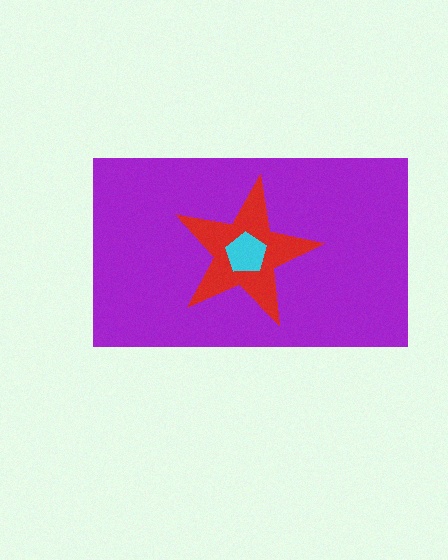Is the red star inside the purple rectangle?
Yes.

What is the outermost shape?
The purple rectangle.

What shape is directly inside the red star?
The cyan pentagon.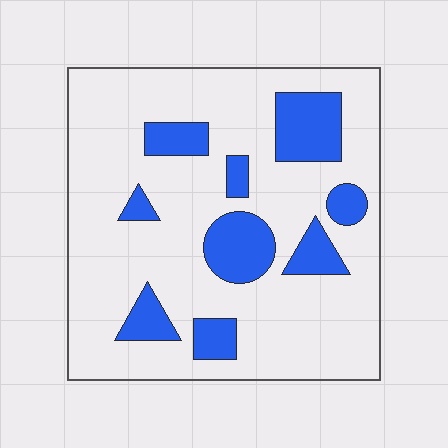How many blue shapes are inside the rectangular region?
9.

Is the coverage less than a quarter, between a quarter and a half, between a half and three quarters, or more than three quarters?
Less than a quarter.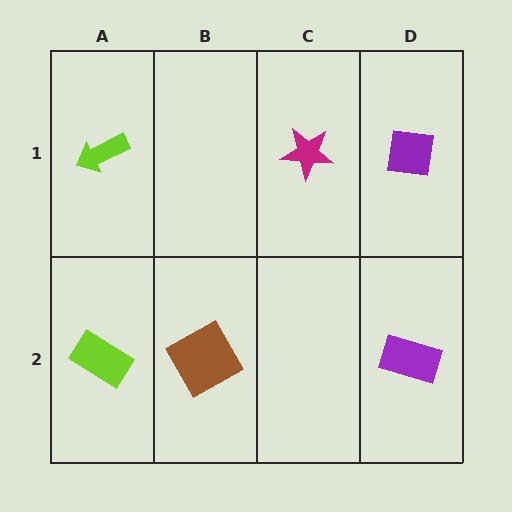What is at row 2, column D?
A purple rectangle.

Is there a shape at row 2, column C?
No, that cell is empty.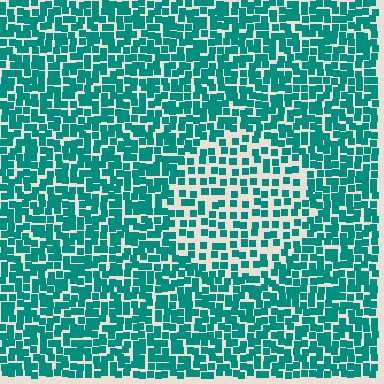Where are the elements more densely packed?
The elements are more densely packed outside the circle boundary.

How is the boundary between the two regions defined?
The boundary is defined by a change in element density (approximately 1.8x ratio). All elements are the same color, size, and shape.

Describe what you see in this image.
The image contains small teal elements arranged at two different densities. A circle-shaped region is visible where the elements are less densely packed than the surrounding area.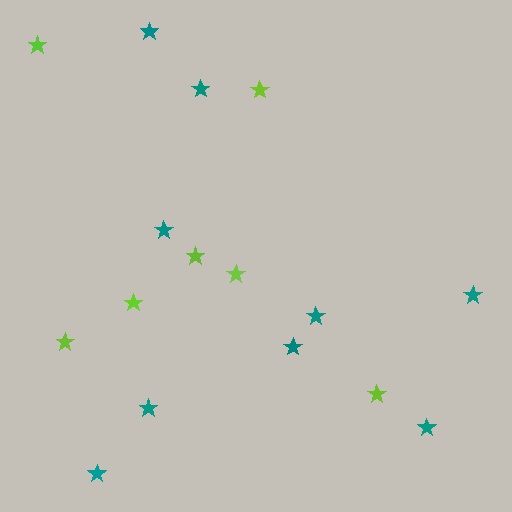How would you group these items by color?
There are 2 groups: one group of lime stars (7) and one group of teal stars (9).